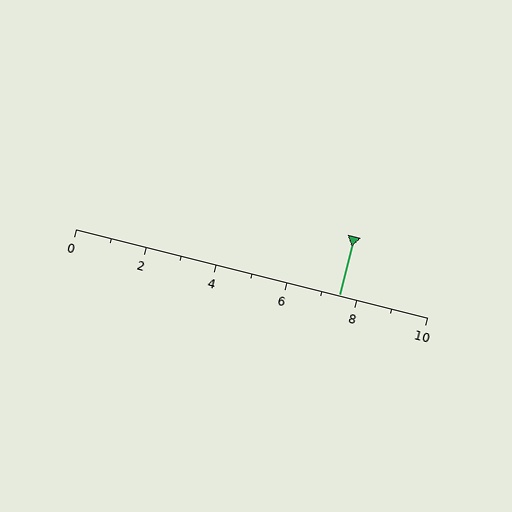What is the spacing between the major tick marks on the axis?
The major ticks are spaced 2 apart.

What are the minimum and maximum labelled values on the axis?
The axis runs from 0 to 10.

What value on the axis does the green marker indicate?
The marker indicates approximately 7.5.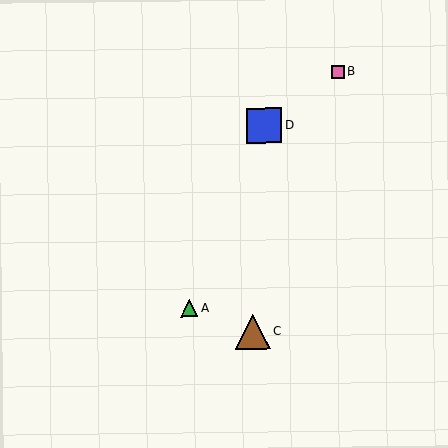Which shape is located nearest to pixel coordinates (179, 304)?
The green triangle (labeled A) at (189, 308) is nearest to that location.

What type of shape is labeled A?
Shape A is a green triangle.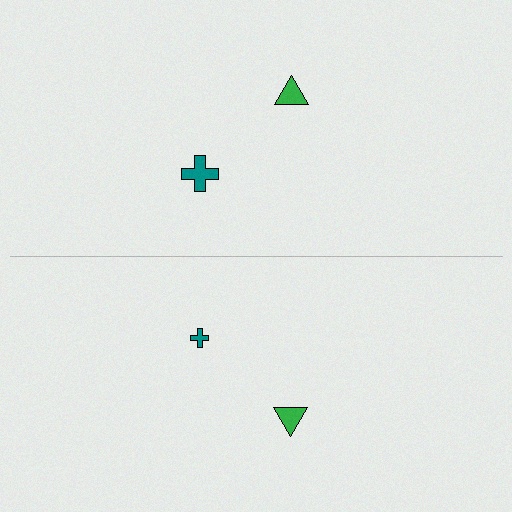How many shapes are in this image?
There are 4 shapes in this image.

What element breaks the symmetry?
The teal cross on the bottom side has a different size than its mirror counterpart.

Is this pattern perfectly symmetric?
No, the pattern is not perfectly symmetric. The teal cross on the bottom side has a different size than its mirror counterpart.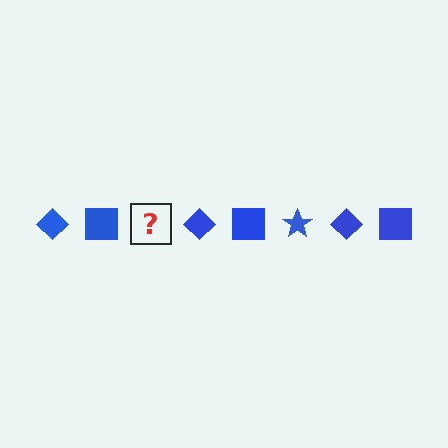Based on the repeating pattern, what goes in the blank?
The blank should be a blue star.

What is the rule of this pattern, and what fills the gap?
The rule is that the pattern cycles through diamond, square, star shapes in blue. The gap should be filled with a blue star.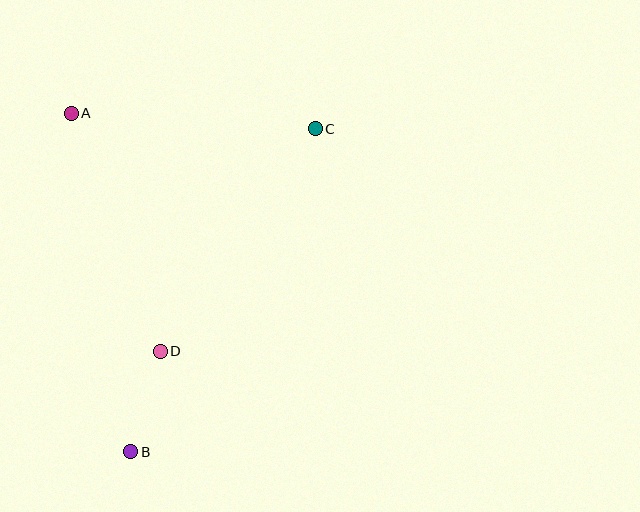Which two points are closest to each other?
Points B and D are closest to each other.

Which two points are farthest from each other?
Points B and C are farthest from each other.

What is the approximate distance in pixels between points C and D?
The distance between C and D is approximately 272 pixels.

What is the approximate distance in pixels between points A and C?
The distance between A and C is approximately 245 pixels.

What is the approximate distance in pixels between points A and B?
The distance between A and B is approximately 344 pixels.